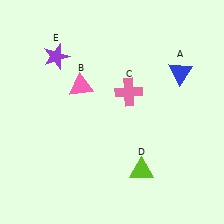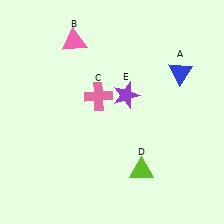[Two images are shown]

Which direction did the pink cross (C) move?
The pink cross (C) moved left.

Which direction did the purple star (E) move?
The purple star (E) moved right.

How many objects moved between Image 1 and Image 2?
3 objects moved between the two images.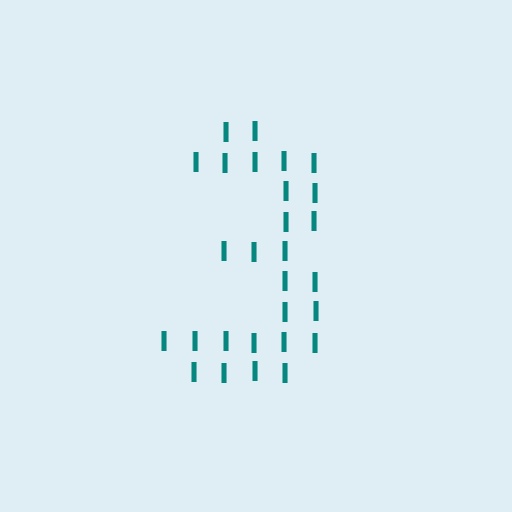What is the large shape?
The large shape is the digit 3.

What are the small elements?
The small elements are letter I's.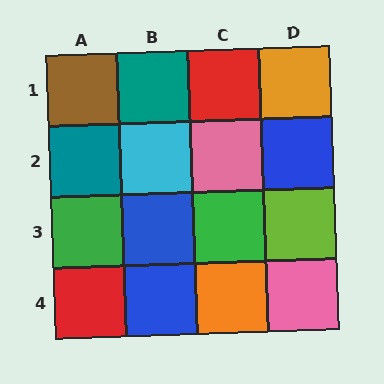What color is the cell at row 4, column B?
Blue.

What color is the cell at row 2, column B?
Cyan.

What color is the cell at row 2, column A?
Teal.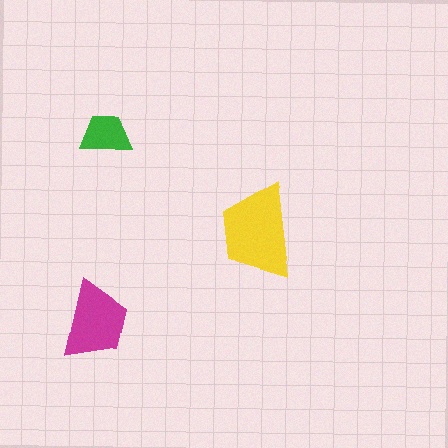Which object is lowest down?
The magenta trapezoid is bottommost.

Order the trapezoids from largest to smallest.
the yellow one, the magenta one, the green one.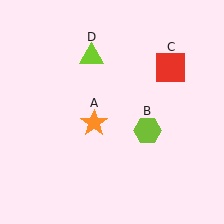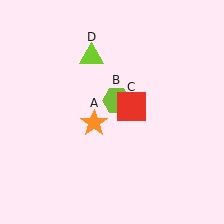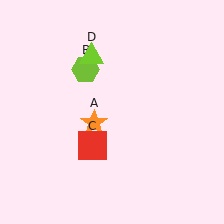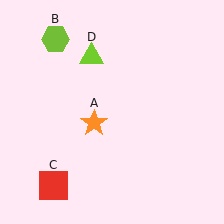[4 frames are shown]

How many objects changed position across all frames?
2 objects changed position: lime hexagon (object B), red square (object C).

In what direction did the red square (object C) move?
The red square (object C) moved down and to the left.